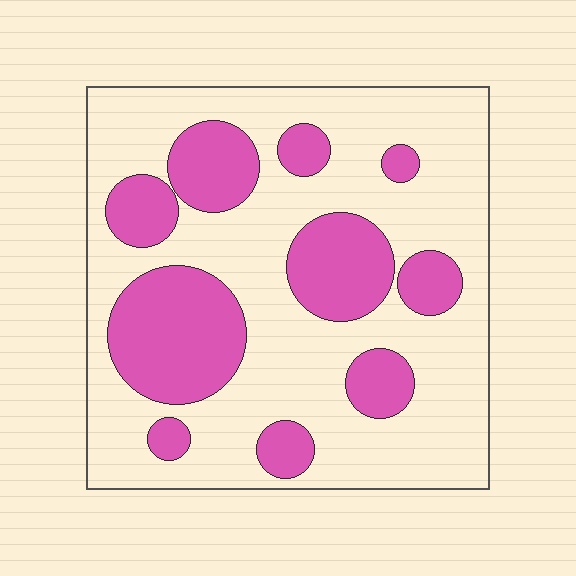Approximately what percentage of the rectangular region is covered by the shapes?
Approximately 30%.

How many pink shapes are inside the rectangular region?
10.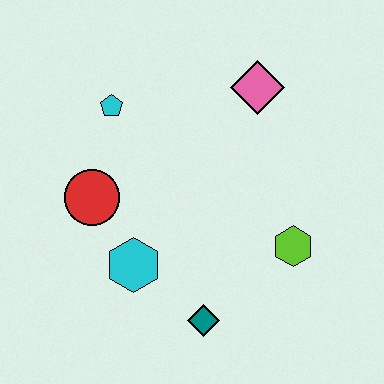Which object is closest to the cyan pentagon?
The red circle is closest to the cyan pentagon.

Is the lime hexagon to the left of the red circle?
No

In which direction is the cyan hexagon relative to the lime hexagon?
The cyan hexagon is to the left of the lime hexagon.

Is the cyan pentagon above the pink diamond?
No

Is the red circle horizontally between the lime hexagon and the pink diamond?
No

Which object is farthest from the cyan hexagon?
The pink diamond is farthest from the cyan hexagon.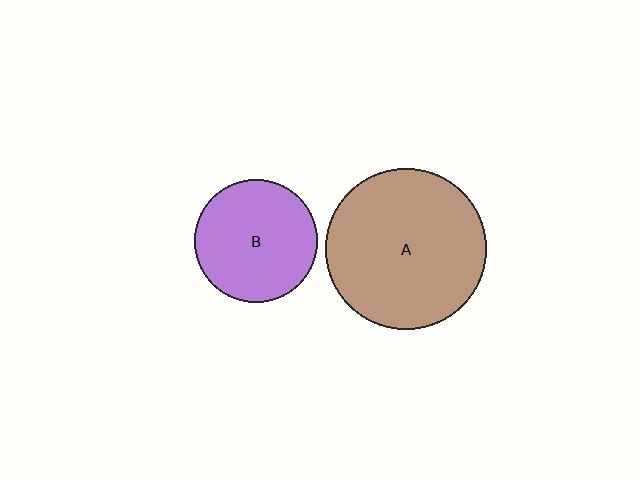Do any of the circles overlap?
No, none of the circles overlap.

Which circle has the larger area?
Circle A (brown).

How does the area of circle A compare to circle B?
Approximately 1.7 times.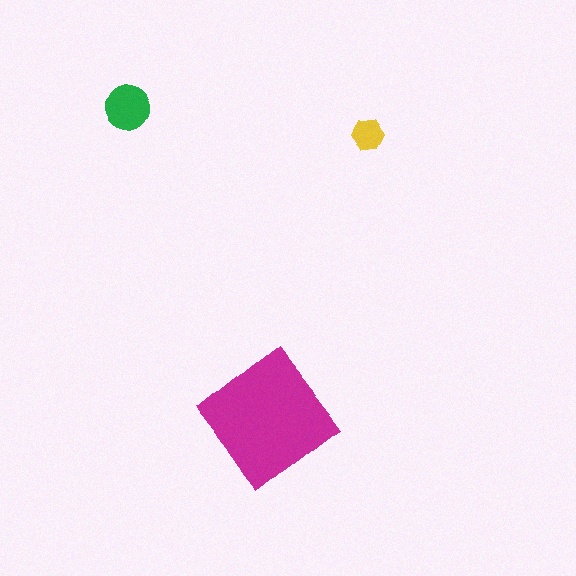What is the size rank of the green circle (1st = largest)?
2nd.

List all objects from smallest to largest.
The yellow hexagon, the green circle, the magenta diamond.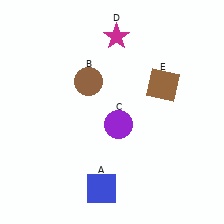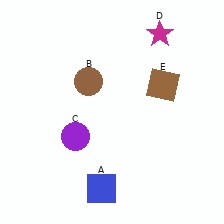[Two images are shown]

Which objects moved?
The objects that moved are: the purple circle (C), the magenta star (D).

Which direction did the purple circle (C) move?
The purple circle (C) moved left.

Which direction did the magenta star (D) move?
The magenta star (D) moved right.